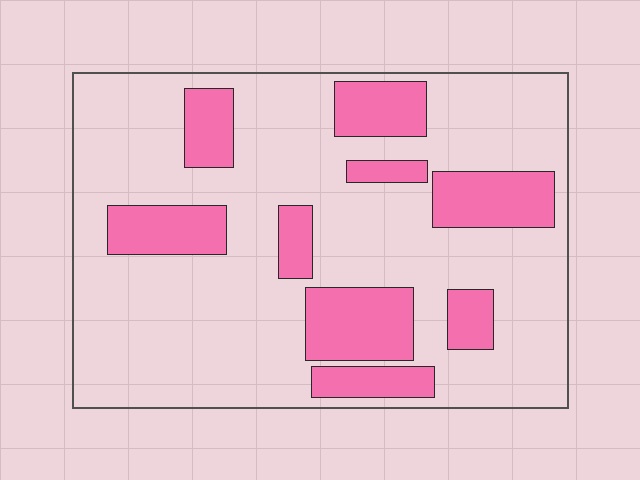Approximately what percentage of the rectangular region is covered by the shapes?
Approximately 25%.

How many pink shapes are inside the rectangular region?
9.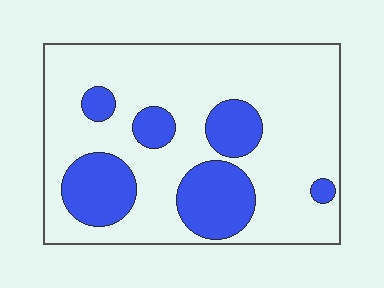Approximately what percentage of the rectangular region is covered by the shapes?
Approximately 25%.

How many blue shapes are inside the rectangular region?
6.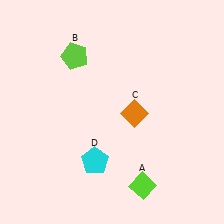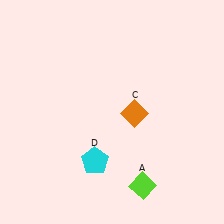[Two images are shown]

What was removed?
The lime pentagon (B) was removed in Image 2.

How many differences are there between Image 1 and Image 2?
There is 1 difference between the two images.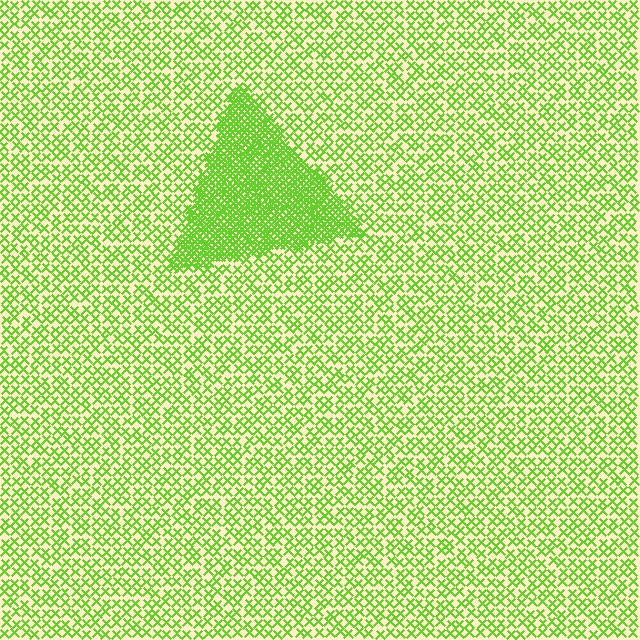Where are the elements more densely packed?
The elements are more densely packed inside the triangle boundary.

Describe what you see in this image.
The image contains small lime elements arranged at two different densities. A triangle-shaped region is visible where the elements are more densely packed than the surrounding area.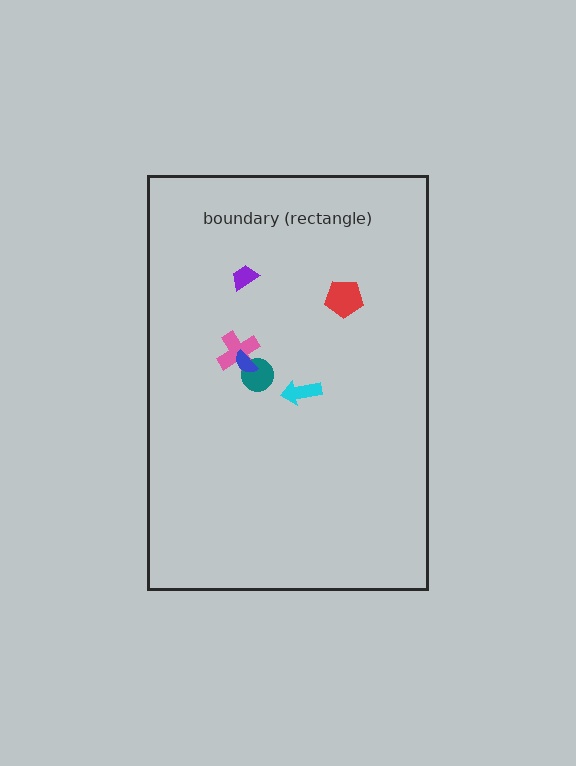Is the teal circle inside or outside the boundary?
Inside.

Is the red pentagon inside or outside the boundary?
Inside.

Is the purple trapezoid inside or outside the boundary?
Inside.